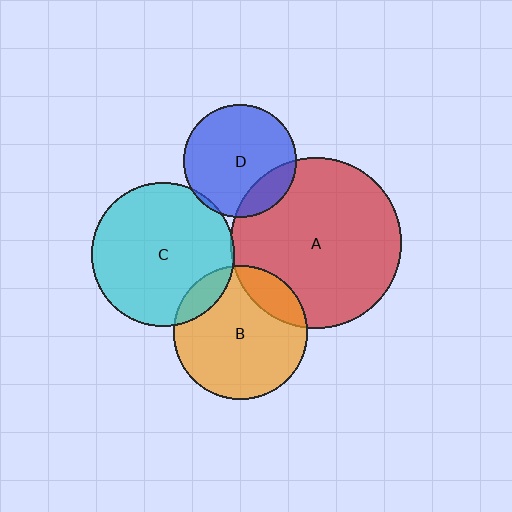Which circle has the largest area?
Circle A (red).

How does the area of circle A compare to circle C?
Approximately 1.4 times.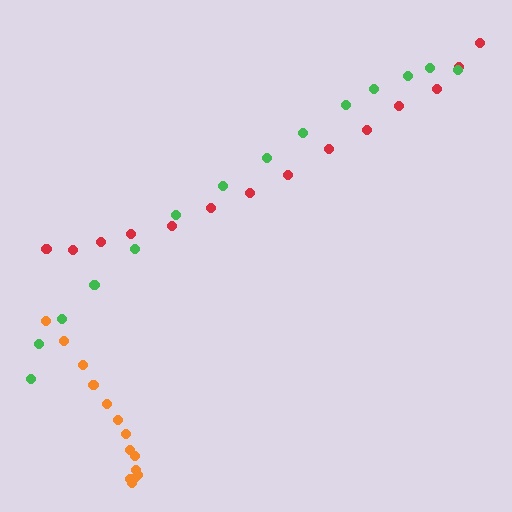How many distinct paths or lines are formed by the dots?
There are 3 distinct paths.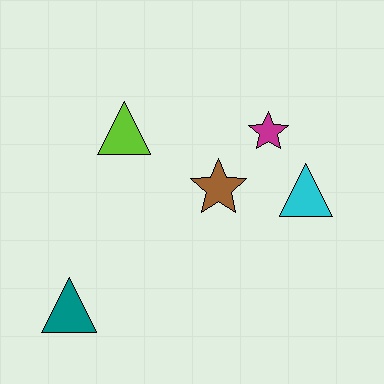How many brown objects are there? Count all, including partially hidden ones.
There is 1 brown object.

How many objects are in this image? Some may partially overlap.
There are 5 objects.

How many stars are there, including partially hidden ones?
There are 2 stars.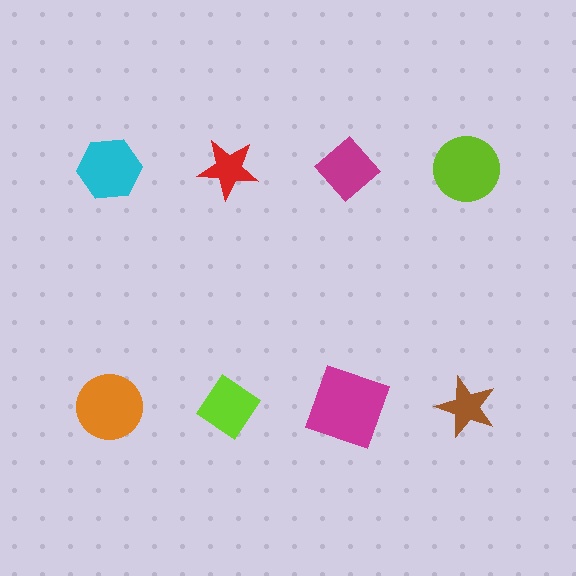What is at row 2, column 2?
A lime diamond.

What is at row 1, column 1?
A cyan hexagon.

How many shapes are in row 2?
4 shapes.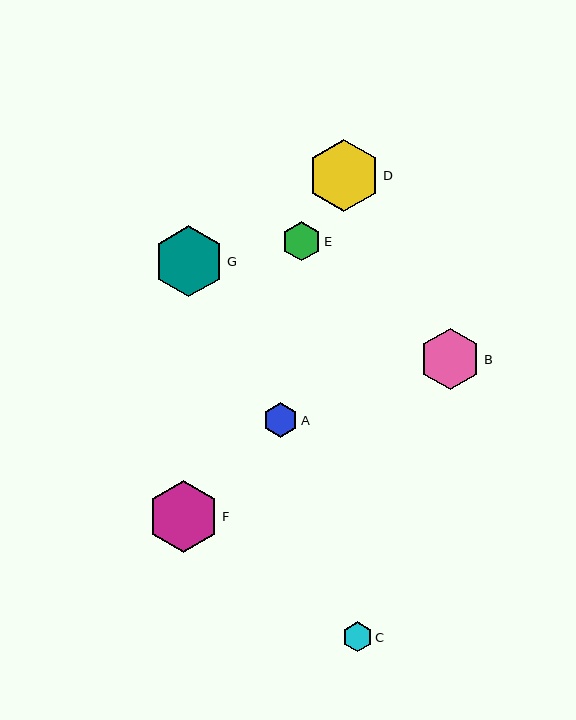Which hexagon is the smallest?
Hexagon C is the smallest with a size of approximately 30 pixels.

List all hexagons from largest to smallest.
From largest to smallest: D, F, G, B, E, A, C.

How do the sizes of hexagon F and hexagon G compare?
Hexagon F and hexagon G are approximately the same size.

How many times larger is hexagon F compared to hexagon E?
Hexagon F is approximately 1.8 times the size of hexagon E.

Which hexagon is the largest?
Hexagon D is the largest with a size of approximately 72 pixels.